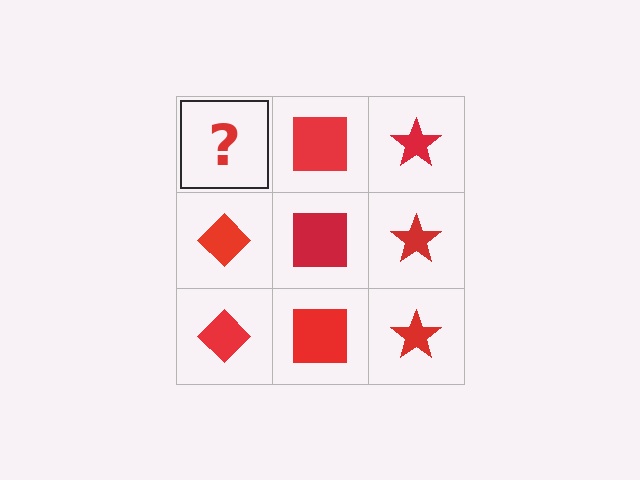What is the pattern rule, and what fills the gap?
The rule is that each column has a consistent shape. The gap should be filled with a red diamond.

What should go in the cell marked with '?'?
The missing cell should contain a red diamond.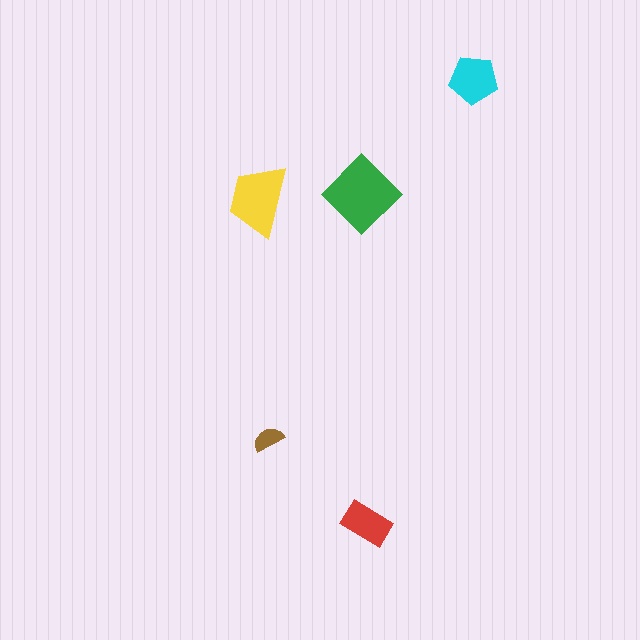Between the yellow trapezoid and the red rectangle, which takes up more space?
The yellow trapezoid.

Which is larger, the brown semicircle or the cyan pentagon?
The cyan pentagon.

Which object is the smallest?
The brown semicircle.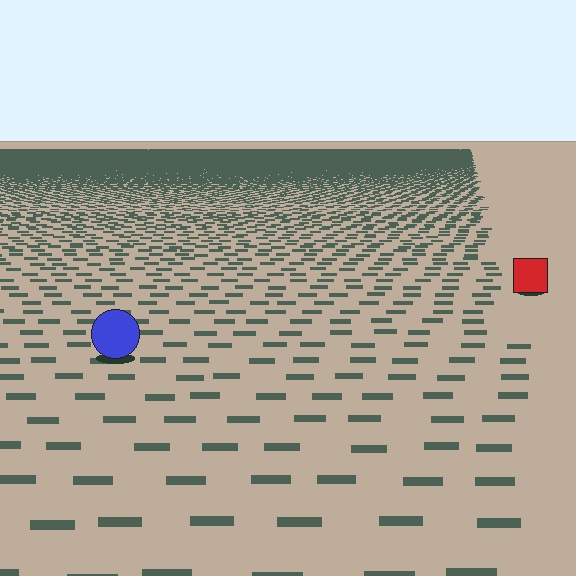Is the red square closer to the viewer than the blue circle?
No. The blue circle is closer — you can tell from the texture gradient: the ground texture is coarser near it.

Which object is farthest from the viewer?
The red square is farthest from the viewer. It appears smaller and the ground texture around it is denser.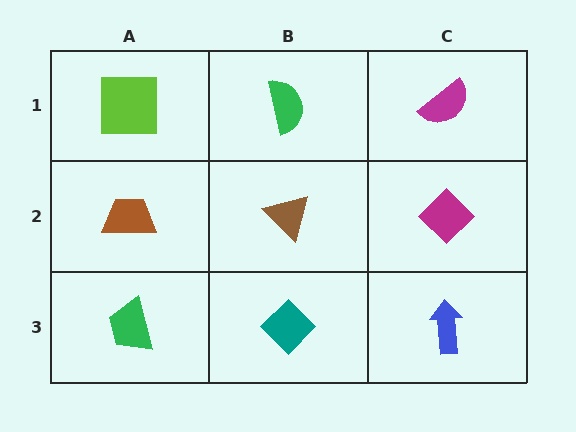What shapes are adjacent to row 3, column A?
A brown trapezoid (row 2, column A), a teal diamond (row 3, column B).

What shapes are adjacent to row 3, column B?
A brown triangle (row 2, column B), a green trapezoid (row 3, column A), a blue arrow (row 3, column C).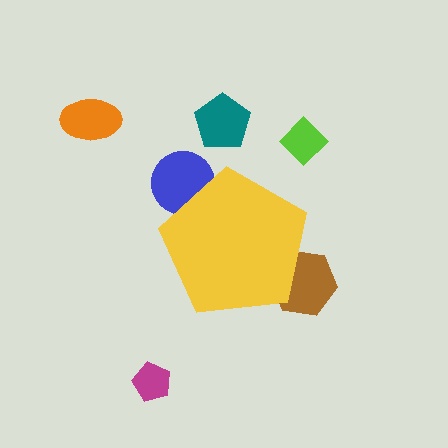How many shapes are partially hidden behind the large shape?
2 shapes are partially hidden.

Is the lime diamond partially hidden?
No, the lime diamond is fully visible.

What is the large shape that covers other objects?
A yellow pentagon.